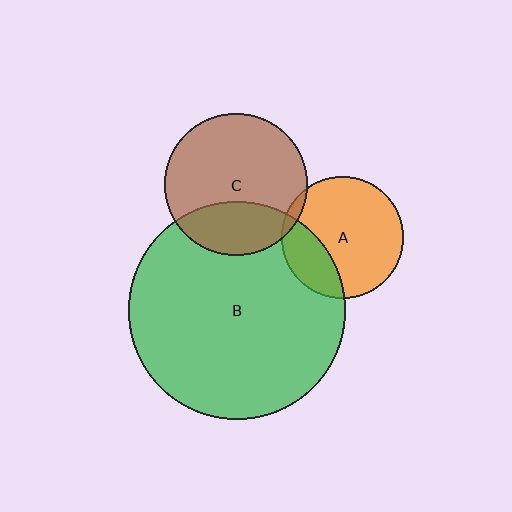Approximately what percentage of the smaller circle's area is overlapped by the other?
Approximately 5%.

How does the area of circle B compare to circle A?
Approximately 3.1 times.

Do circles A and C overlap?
Yes.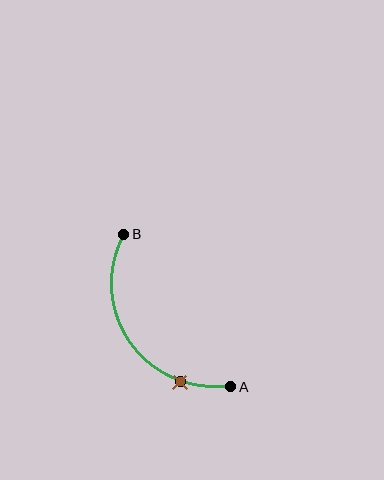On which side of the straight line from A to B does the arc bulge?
The arc bulges below and to the left of the straight line connecting A and B.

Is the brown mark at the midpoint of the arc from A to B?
No. The brown mark lies on the arc but is closer to endpoint A. The arc midpoint would be at the point on the curve equidistant along the arc from both A and B.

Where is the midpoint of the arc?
The arc midpoint is the point on the curve farthest from the straight line joining A and B. It sits below and to the left of that line.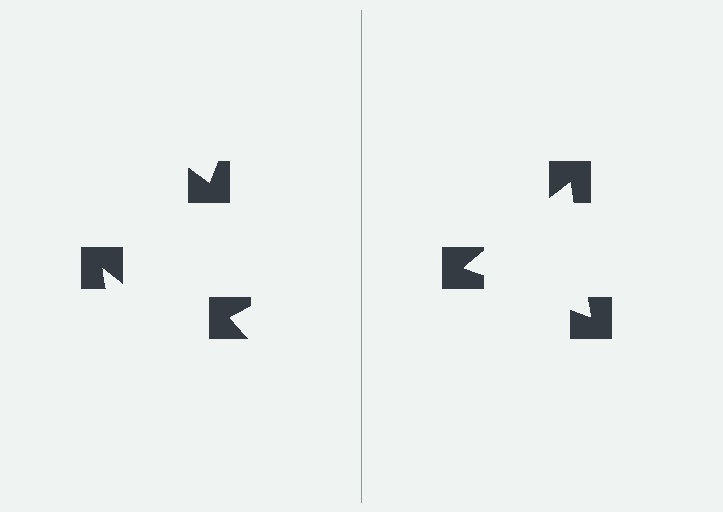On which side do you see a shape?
An illusory triangle appears on the right side. On the left side the wedge cuts are rotated, so no coherent shape forms.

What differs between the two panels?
The notched squares are positioned identically on both sides; only the wedge orientations differ. On the right they align to a triangle; on the left they are misaligned.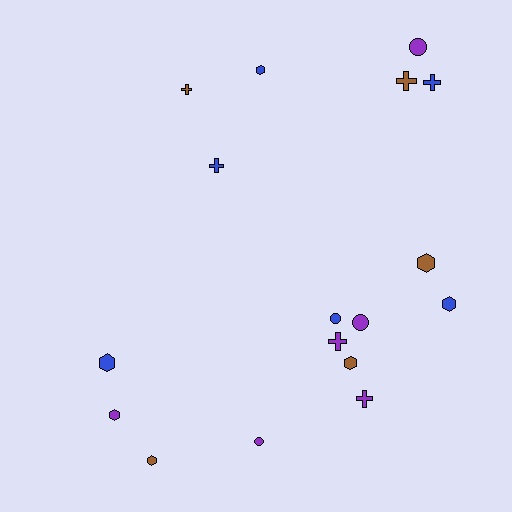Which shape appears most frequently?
Hexagon, with 7 objects.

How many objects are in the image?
There are 17 objects.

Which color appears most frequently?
Purple, with 6 objects.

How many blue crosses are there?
There are 2 blue crosses.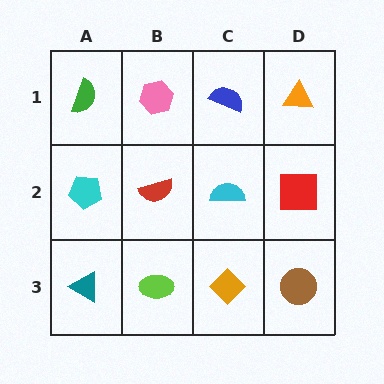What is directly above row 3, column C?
A cyan semicircle.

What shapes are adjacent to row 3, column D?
A red square (row 2, column D), an orange diamond (row 3, column C).